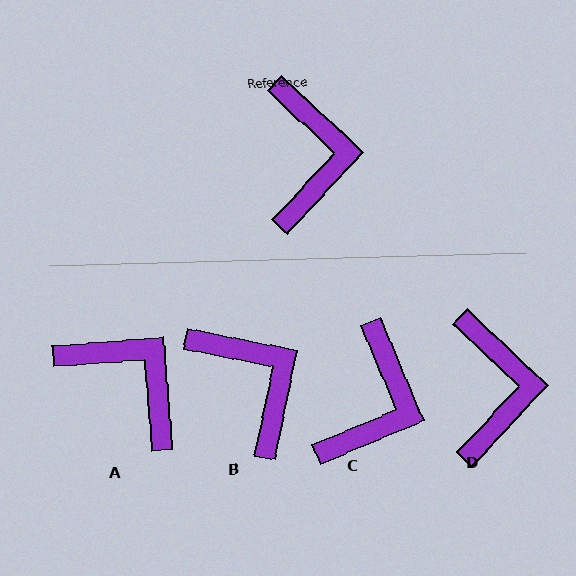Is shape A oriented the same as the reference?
No, it is off by about 48 degrees.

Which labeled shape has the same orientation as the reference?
D.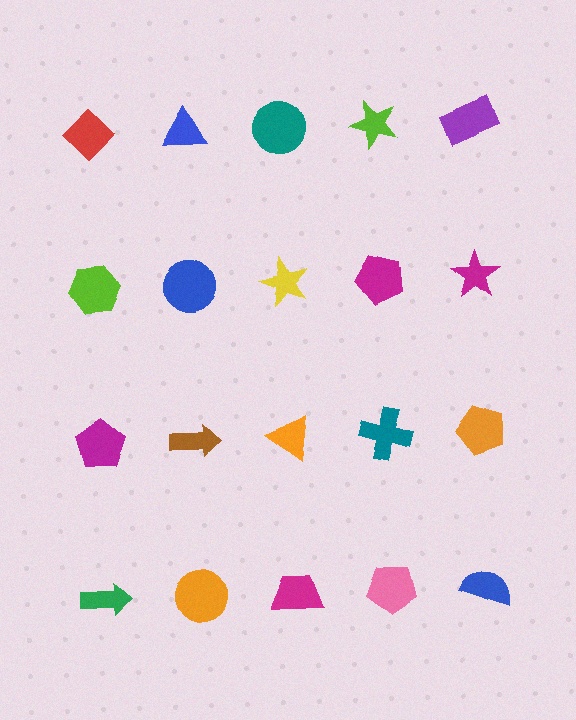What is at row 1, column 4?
A lime star.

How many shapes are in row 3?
5 shapes.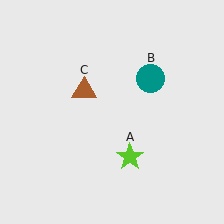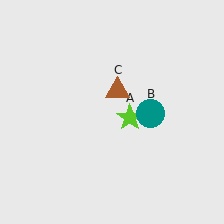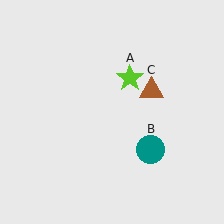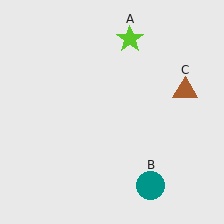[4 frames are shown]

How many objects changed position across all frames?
3 objects changed position: lime star (object A), teal circle (object B), brown triangle (object C).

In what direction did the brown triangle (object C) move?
The brown triangle (object C) moved right.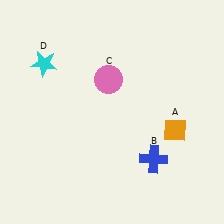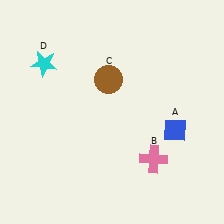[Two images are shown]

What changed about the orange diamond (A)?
In Image 1, A is orange. In Image 2, it changed to blue.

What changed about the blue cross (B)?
In Image 1, B is blue. In Image 2, it changed to pink.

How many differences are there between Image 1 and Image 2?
There are 3 differences between the two images.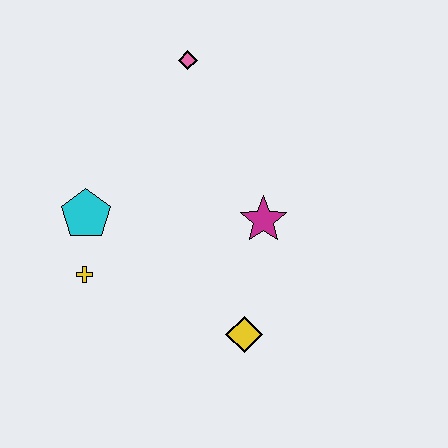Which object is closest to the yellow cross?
The cyan pentagon is closest to the yellow cross.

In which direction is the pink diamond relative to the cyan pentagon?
The pink diamond is above the cyan pentagon.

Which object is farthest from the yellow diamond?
The pink diamond is farthest from the yellow diamond.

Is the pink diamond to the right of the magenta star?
No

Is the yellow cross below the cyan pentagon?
Yes